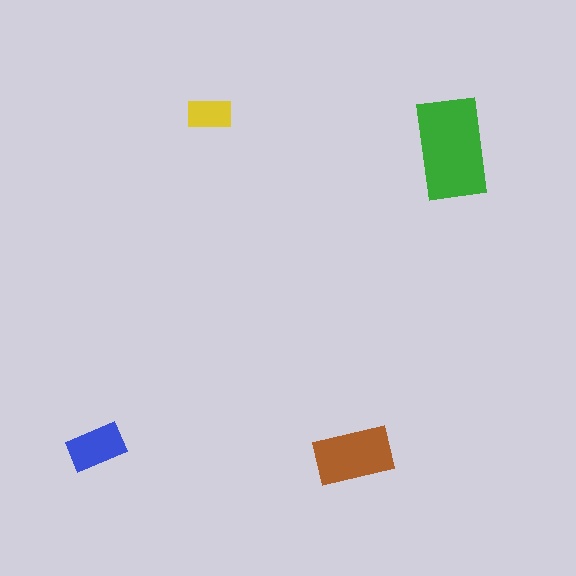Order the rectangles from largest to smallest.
the green one, the brown one, the blue one, the yellow one.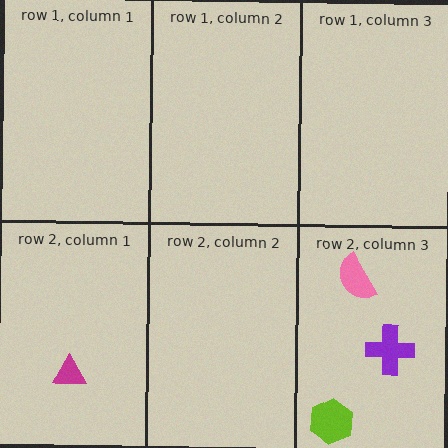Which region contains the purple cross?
The row 2, column 3 region.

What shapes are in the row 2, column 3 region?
The purple cross, the pink semicircle, the lime hexagon.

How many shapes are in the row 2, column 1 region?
1.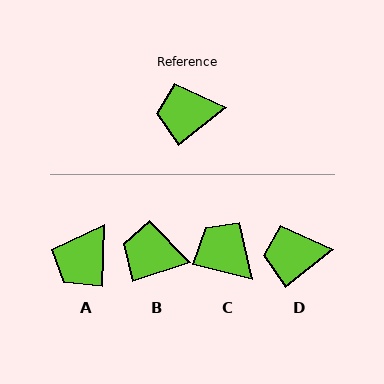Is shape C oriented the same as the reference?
No, it is off by about 53 degrees.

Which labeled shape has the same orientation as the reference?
D.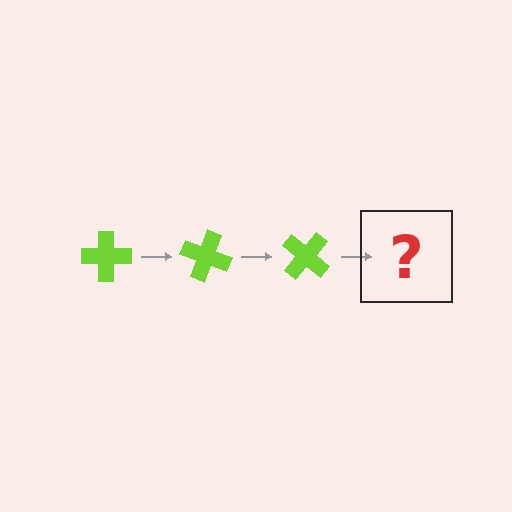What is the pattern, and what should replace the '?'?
The pattern is that the cross rotates 20 degrees each step. The '?' should be a lime cross rotated 60 degrees.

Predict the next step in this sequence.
The next step is a lime cross rotated 60 degrees.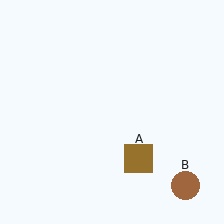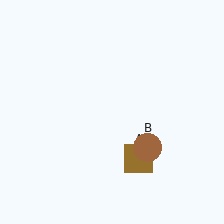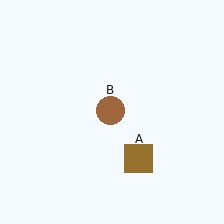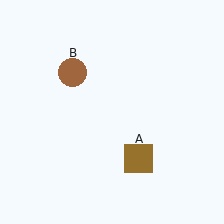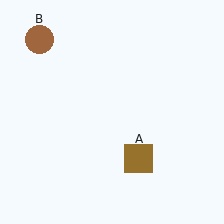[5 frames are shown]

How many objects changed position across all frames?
1 object changed position: brown circle (object B).